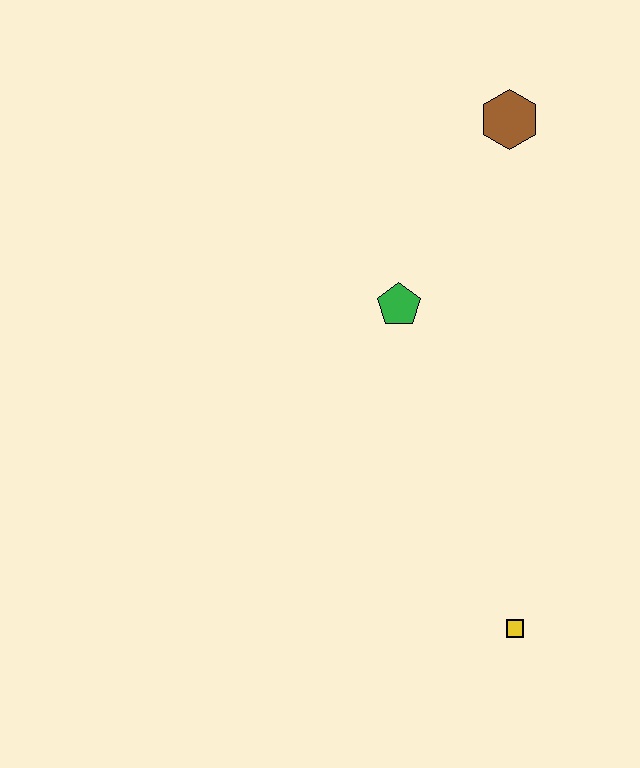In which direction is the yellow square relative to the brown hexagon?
The yellow square is below the brown hexagon.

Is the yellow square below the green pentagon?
Yes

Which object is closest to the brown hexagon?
The green pentagon is closest to the brown hexagon.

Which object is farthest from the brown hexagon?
The yellow square is farthest from the brown hexagon.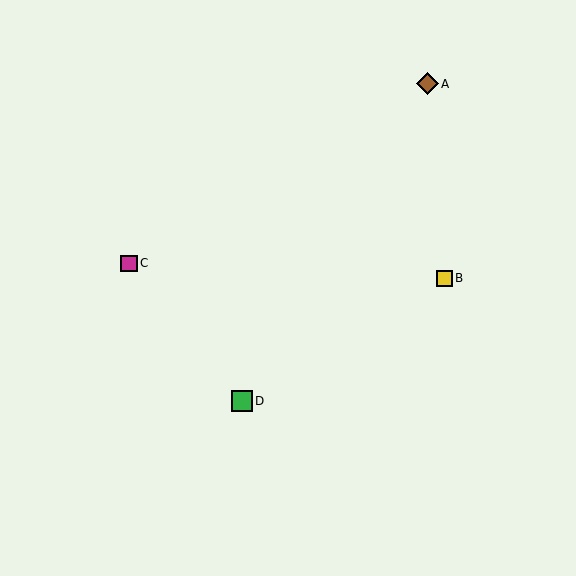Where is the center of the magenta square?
The center of the magenta square is at (129, 263).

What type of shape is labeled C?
Shape C is a magenta square.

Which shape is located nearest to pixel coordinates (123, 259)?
The magenta square (labeled C) at (129, 263) is nearest to that location.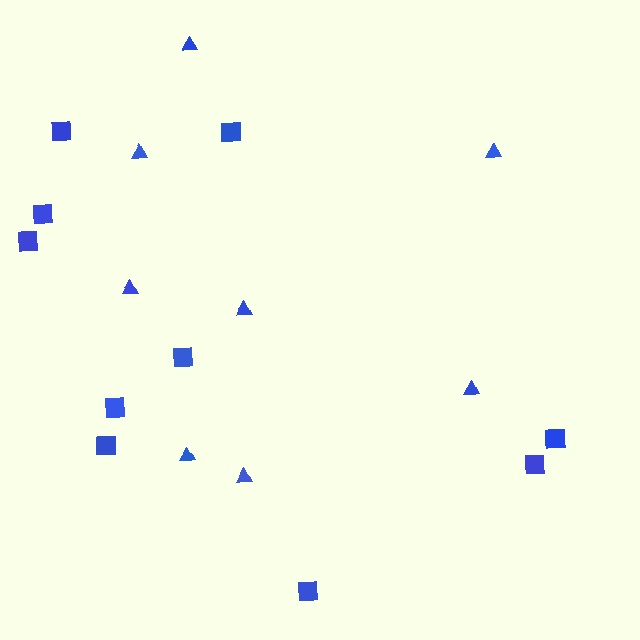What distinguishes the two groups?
There are 2 groups: one group of triangles (8) and one group of squares (10).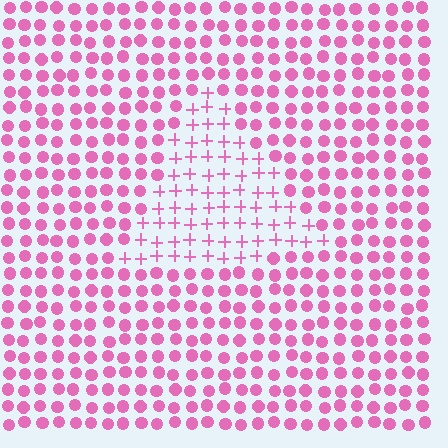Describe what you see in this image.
The image is filled with small pink elements arranged in a uniform grid. A triangle-shaped region contains plus signs, while the surrounding area contains circles. The boundary is defined purely by the change in element shape.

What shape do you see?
I see a triangle.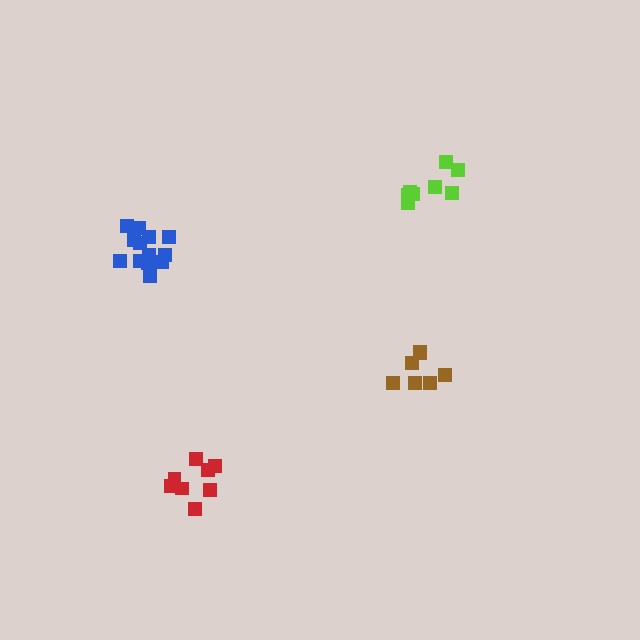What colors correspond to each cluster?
The clusters are colored: blue, lime, red, brown.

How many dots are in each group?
Group 1: 13 dots, Group 2: 8 dots, Group 3: 8 dots, Group 4: 7 dots (36 total).